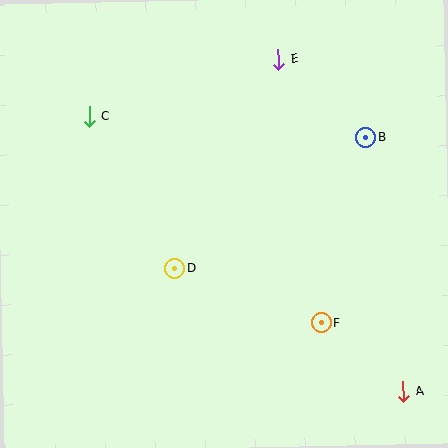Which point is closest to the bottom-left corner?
Point D is closest to the bottom-left corner.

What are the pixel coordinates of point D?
Point D is at (175, 268).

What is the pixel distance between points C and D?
The distance between C and D is 174 pixels.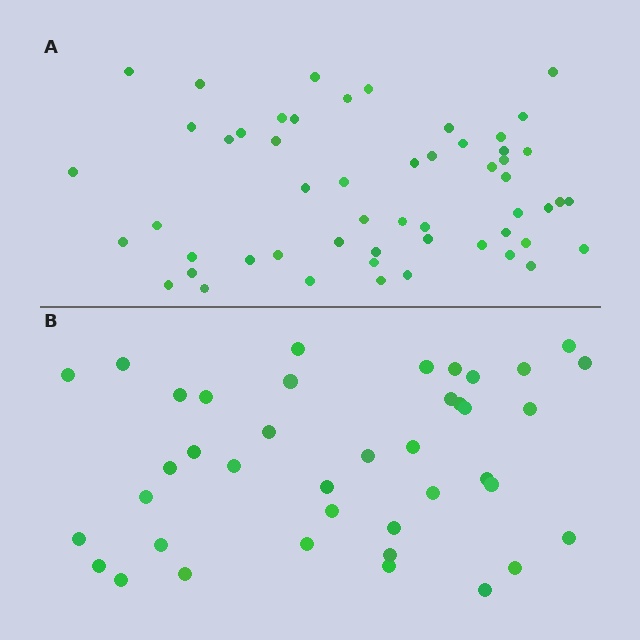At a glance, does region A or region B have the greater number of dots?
Region A (the top region) has more dots.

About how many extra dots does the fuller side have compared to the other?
Region A has approximately 15 more dots than region B.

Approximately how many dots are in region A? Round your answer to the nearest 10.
About 50 dots. (The exact count is 54, which rounds to 50.)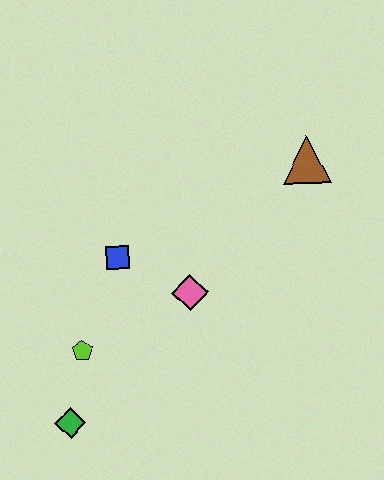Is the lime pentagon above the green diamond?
Yes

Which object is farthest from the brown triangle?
The green diamond is farthest from the brown triangle.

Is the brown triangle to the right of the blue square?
Yes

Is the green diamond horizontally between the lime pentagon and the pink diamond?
No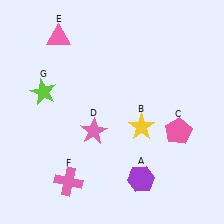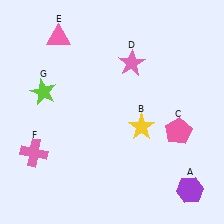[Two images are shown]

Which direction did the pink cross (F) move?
The pink cross (F) moved left.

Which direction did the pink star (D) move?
The pink star (D) moved up.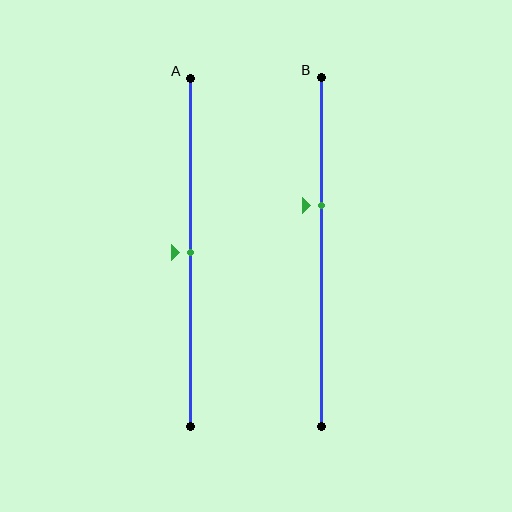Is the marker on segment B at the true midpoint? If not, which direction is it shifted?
No, the marker on segment B is shifted upward by about 13% of the segment length.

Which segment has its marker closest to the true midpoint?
Segment A has its marker closest to the true midpoint.